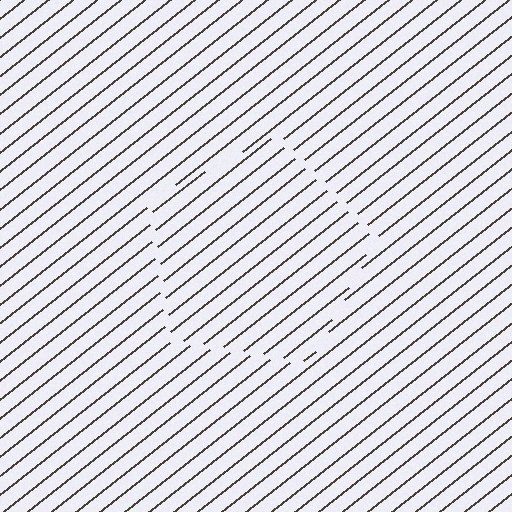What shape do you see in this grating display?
An illusory pentagon. The interior of the shape contains the same grating, shifted by half a period — the contour is defined by the phase discontinuity where line-ends from the inner and outer gratings abut.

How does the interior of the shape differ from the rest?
The interior of the shape contains the same grating, shifted by half a period — the contour is defined by the phase discontinuity where line-ends from the inner and outer gratings abut.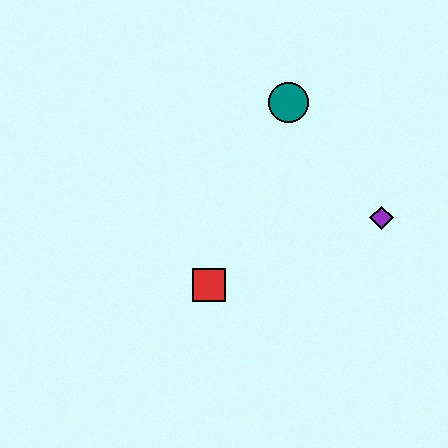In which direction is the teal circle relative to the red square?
The teal circle is above the red square.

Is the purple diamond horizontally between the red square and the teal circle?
No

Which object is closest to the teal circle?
The purple diamond is closest to the teal circle.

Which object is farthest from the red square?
The teal circle is farthest from the red square.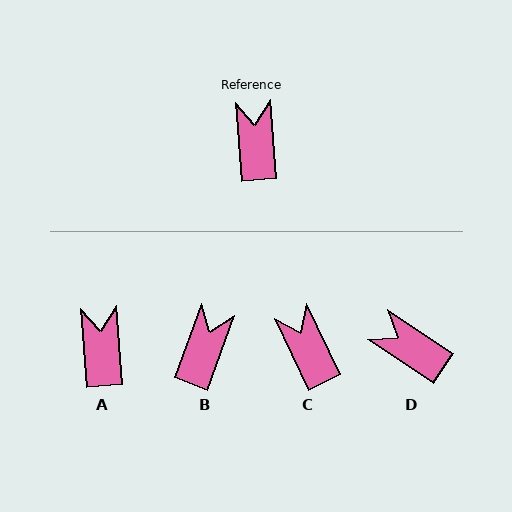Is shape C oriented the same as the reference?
No, it is off by about 21 degrees.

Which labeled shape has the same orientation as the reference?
A.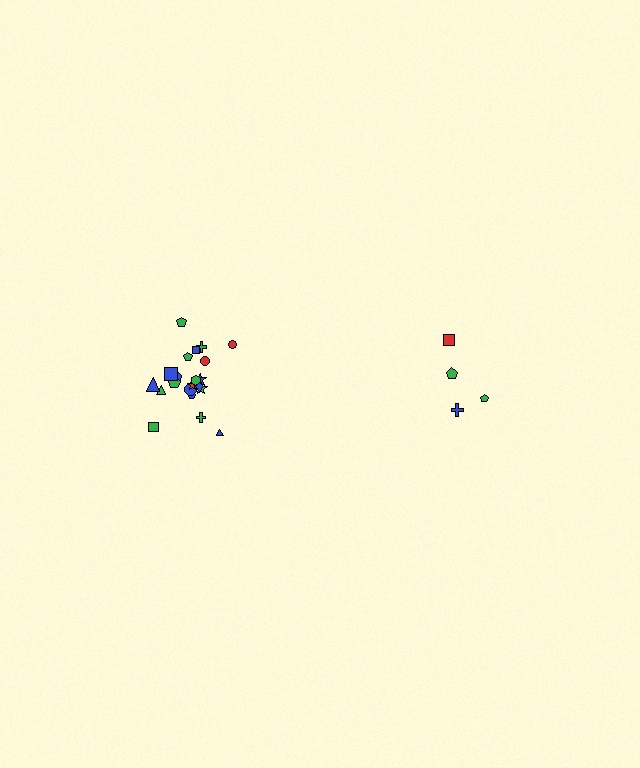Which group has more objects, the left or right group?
The left group.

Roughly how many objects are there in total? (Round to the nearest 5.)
Roughly 25 objects in total.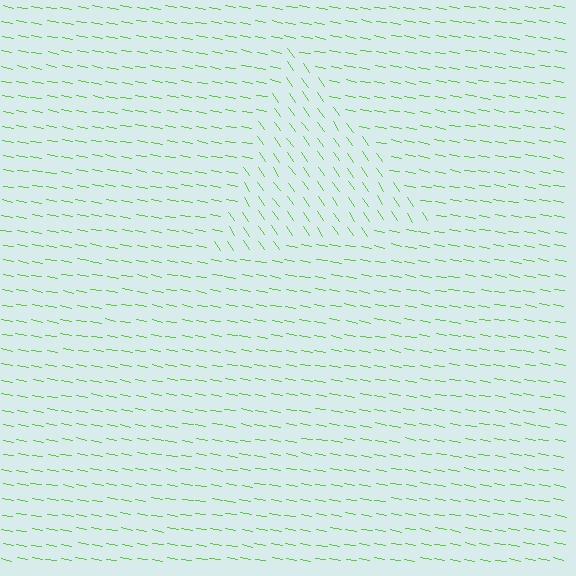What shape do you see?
I see a triangle.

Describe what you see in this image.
The image is filled with small lime line segments. A triangle region in the image has lines oriented differently from the surrounding lines, creating a visible texture boundary.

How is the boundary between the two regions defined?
The boundary is defined purely by a change in line orientation (approximately 45 degrees difference). All lines are the same color and thickness.